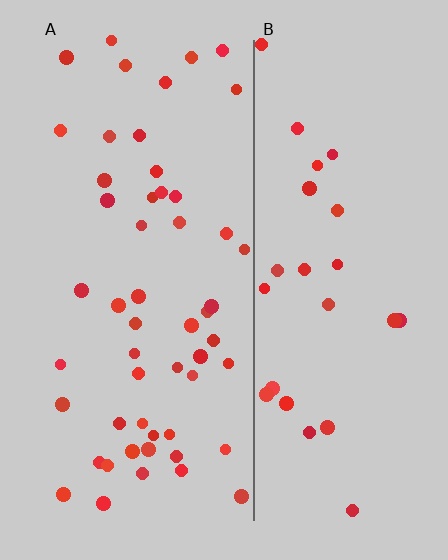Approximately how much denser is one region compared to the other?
Approximately 1.9× — region A over region B.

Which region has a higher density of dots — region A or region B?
A (the left).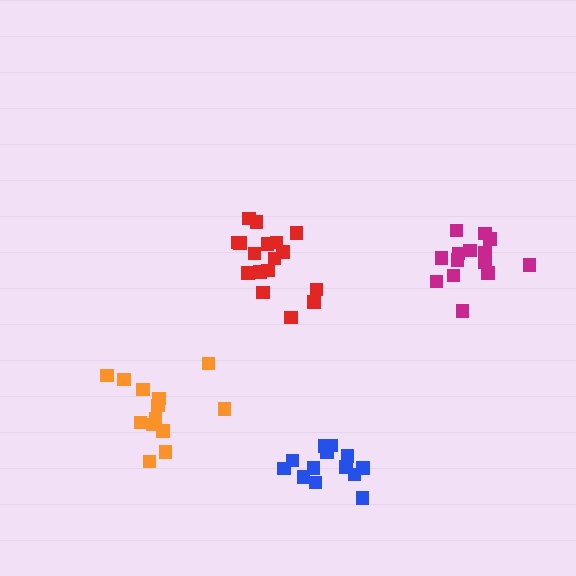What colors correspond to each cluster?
The clusters are colored: blue, red, magenta, orange.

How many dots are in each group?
Group 1: 13 dots, Group 2: 17 dots, Group 3: 14 dots, Group 4: 13 dots (57 total).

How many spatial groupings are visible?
There are 4 spatial groupings.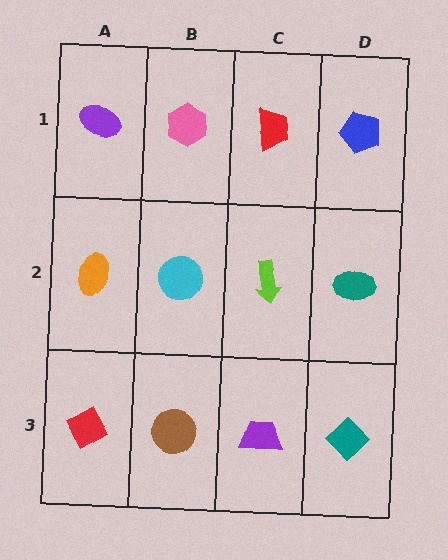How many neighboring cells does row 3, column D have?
2.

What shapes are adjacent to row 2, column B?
A pink hexagon (row 1, column B), a brown circle (row 3, column B), an orange ellipse (row 2, column A), a lime arrow (row 2, column C).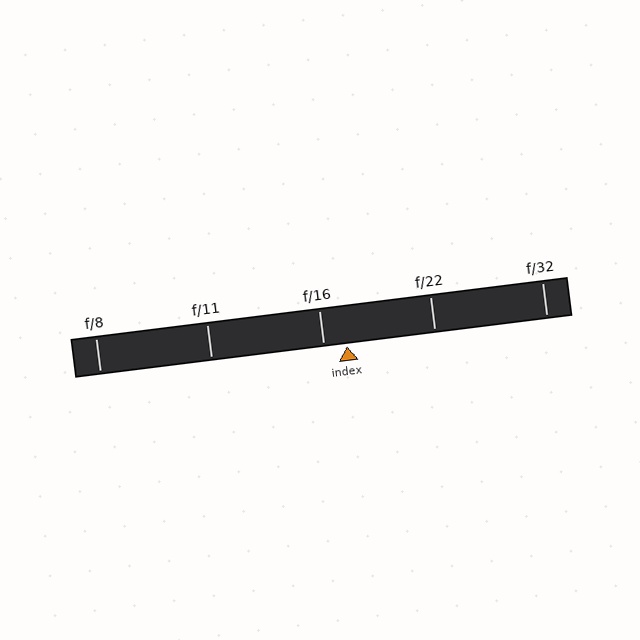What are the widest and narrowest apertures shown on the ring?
The widest aperture shown is f/8 and the narrowest is f/32.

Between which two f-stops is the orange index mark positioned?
The index mark is between f/16 and f/22.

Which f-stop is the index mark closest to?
The index mark is closest to f/16.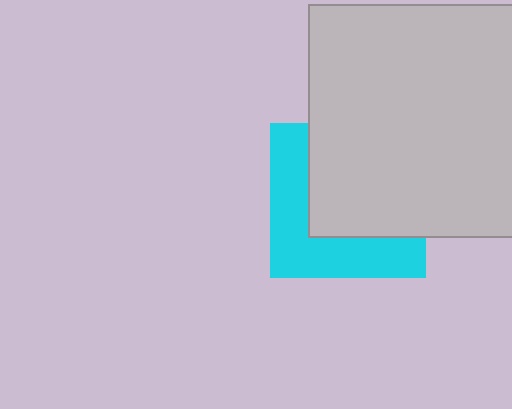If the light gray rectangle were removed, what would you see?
You would see the complete cyan square.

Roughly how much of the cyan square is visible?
A small part of it is visible (roughly 44%).